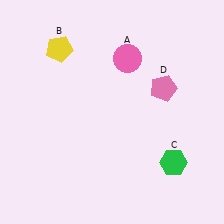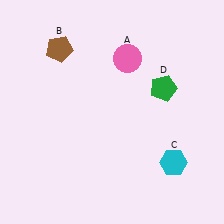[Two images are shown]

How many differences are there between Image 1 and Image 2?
There are 3 differences between the two images.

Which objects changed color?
B changed from yellow to brown. C changed from green to cyan. D changed from pink to green.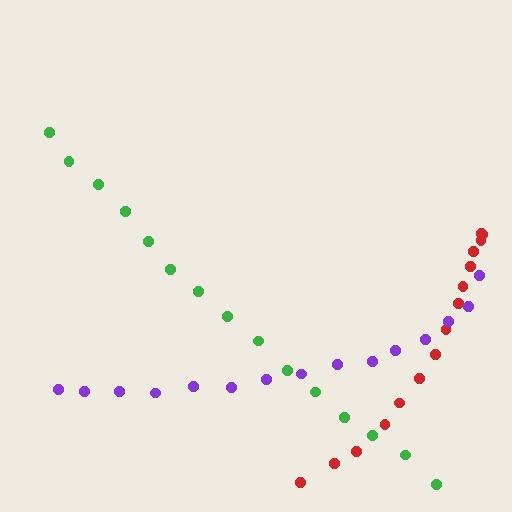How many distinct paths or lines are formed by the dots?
There are 3 distinct paths.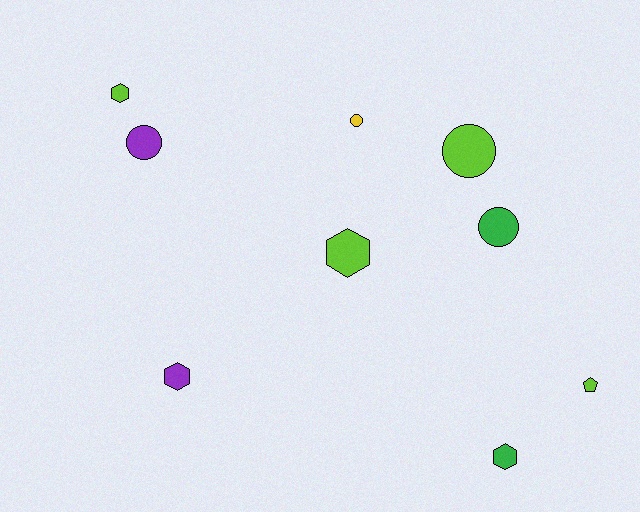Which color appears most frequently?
Lime, with 4 objects.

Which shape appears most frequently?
Circle, with 4 objects.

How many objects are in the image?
There are 9 objects.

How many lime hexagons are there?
There are 2 lime hexagons.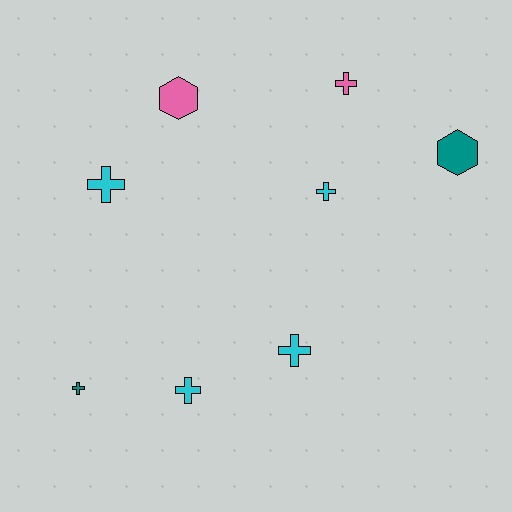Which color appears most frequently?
Cyan, with 4 objects.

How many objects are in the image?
There are 8 objects.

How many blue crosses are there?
There are no blue crosses.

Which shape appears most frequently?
Cross, with 6 objects.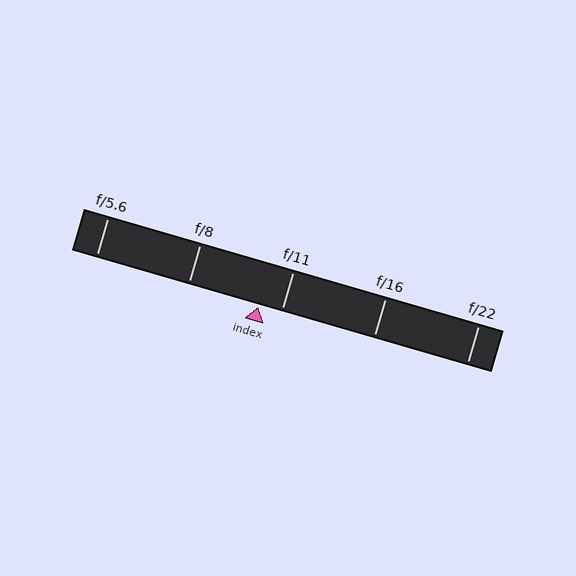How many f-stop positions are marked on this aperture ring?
There are 5 f-stop positions marked.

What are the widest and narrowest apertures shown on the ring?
The widest aperture shown is f/5.6 and the narrowest is f/22.